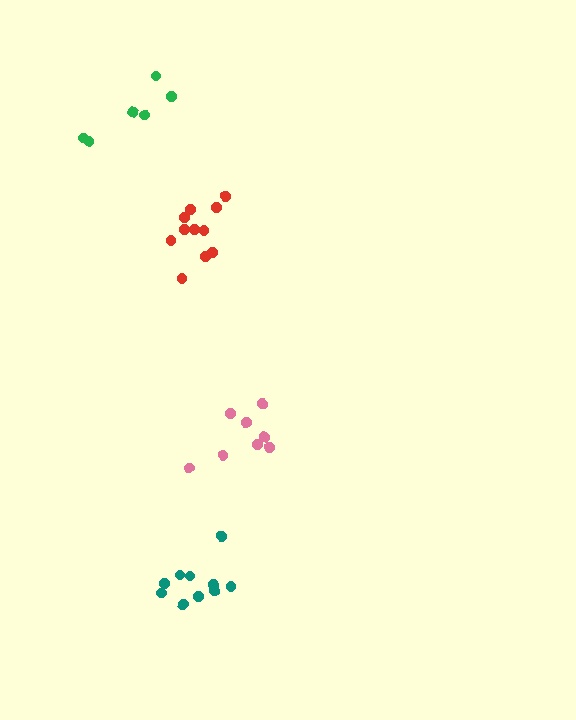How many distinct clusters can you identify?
There are 4 distinct clusters.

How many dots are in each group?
Group 1: 8 dots, Group 2: 10 dots, Group 3: 11 dots, Group 4: 6 dots (35 total).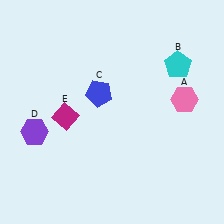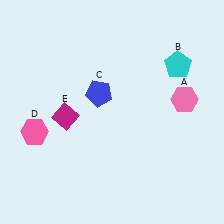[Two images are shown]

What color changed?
The hexagon (D) changed from purple in Image 1 to pink in Image 2.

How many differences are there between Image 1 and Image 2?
There is 1 difference between the two images.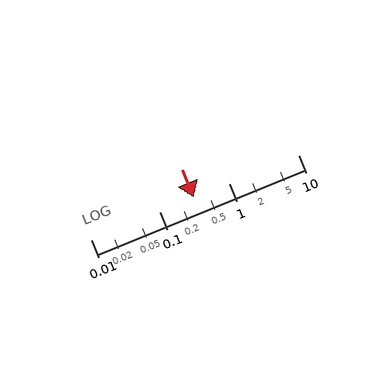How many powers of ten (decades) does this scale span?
The scale spans 3 decades, from 0.01 to 10.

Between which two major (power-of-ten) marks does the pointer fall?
The pointer is between 0.1 and 1.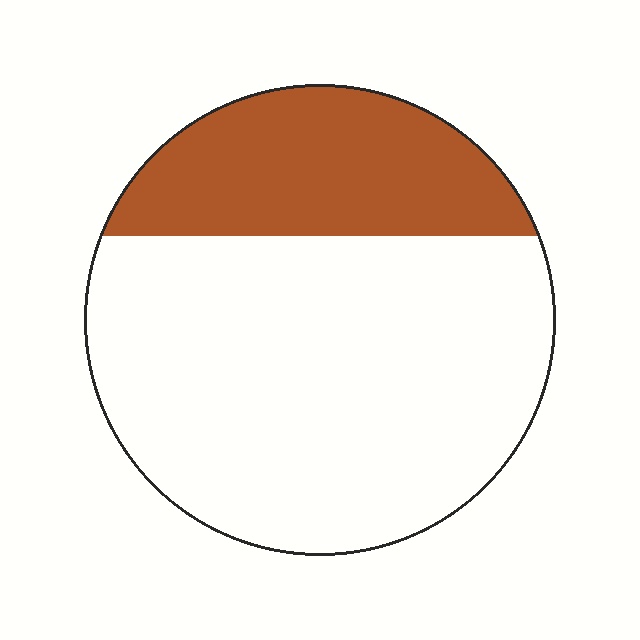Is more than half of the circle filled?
No.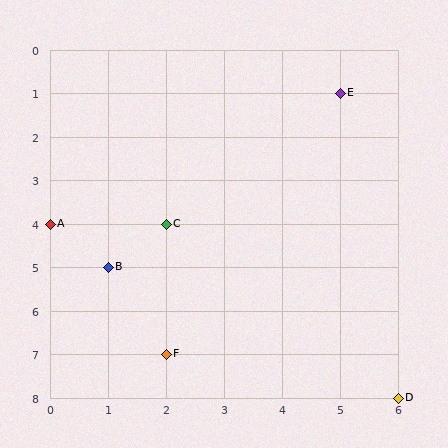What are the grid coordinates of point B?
Point B is at grid coordinates (1, 5).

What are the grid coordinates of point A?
Point A is at grid coordinates (0, 4).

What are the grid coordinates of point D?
Point D is at grid coordinates (6, 8).